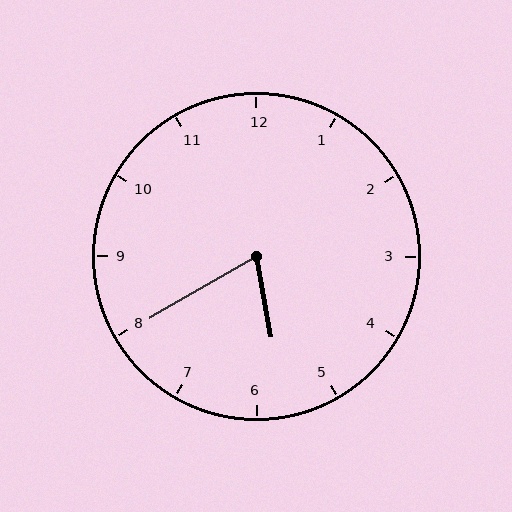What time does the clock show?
5:40.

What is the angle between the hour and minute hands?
Approximately 70 degrees.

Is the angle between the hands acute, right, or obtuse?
It is acute.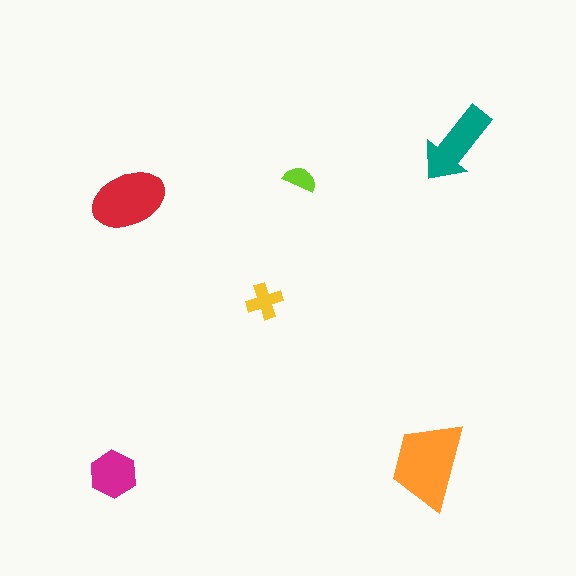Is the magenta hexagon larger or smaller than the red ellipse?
Smaller.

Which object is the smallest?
The lime semicircle.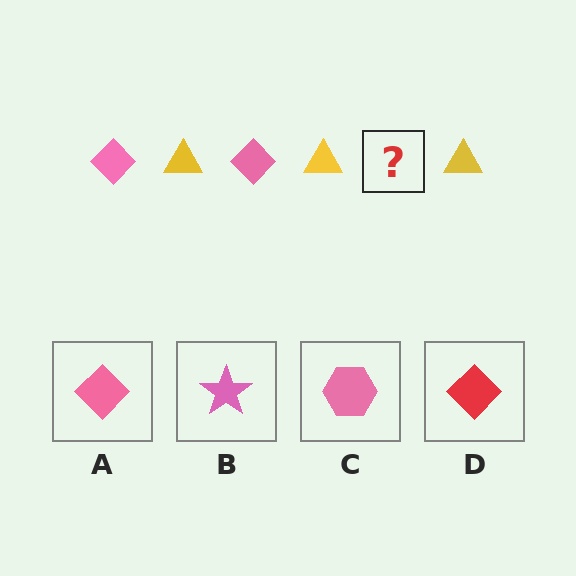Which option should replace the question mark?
Option A.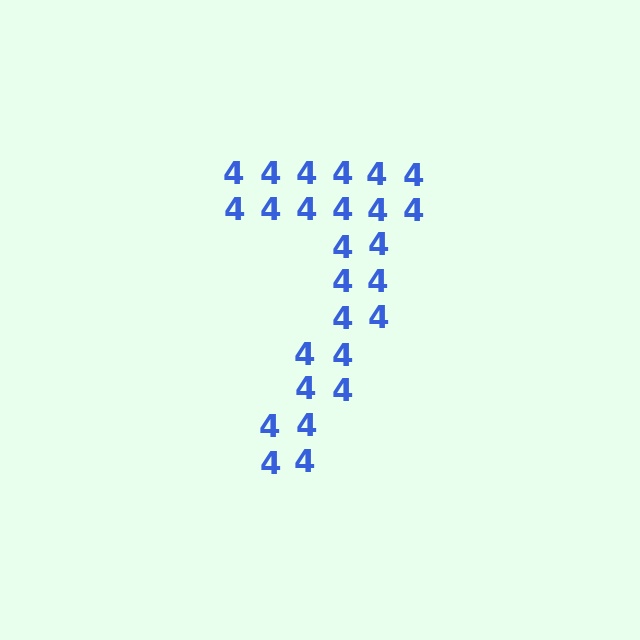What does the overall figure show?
The overall figure shows the digit 7.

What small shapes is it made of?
It is made of small digit 4's.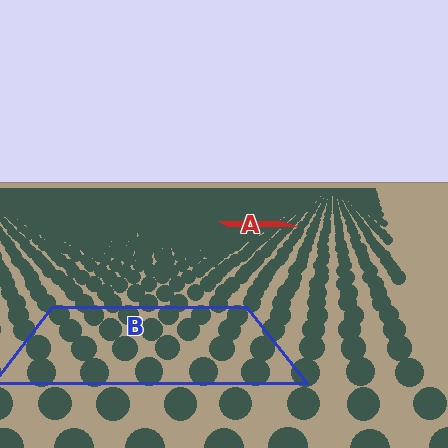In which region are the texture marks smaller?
The texture marks are smaller in region A, because it is farther away.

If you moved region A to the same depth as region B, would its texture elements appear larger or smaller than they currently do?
They would appear larger. At a closer depth, the same texture elements are projected at a bigger on-screen size.